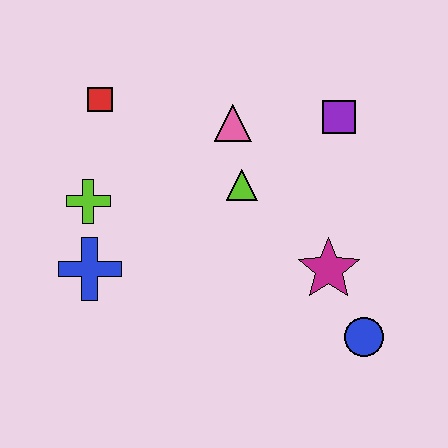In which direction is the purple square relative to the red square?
The purple square is to the right of the red square.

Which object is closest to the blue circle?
The magenta star is closest to the blue circle.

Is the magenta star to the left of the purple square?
Yes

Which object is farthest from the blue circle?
The red square is farthest from the blue circle.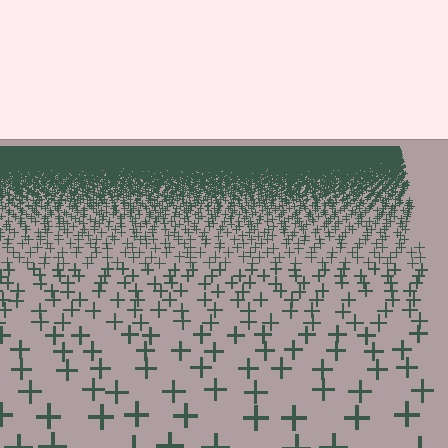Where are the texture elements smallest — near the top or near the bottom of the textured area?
Near the top.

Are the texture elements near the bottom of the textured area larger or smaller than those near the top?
Larger. Near the bottom, elements are closer to the viewer and appear at a bigger on-screen size.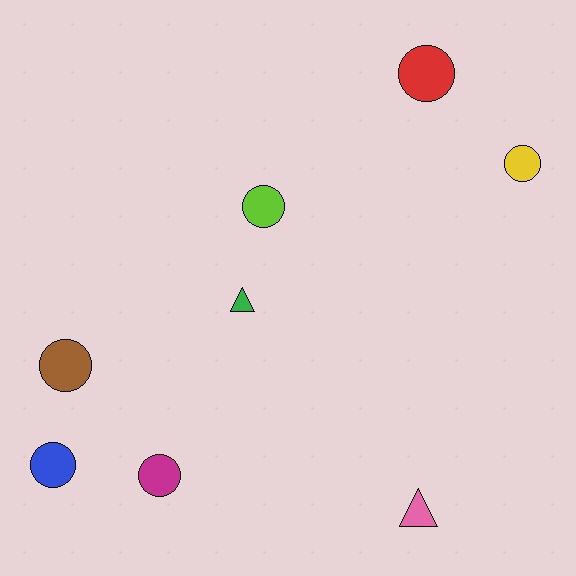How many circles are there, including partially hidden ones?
There are 6 circles.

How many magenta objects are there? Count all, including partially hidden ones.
There is 1 magenta object.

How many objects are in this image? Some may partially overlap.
There are 8 objects.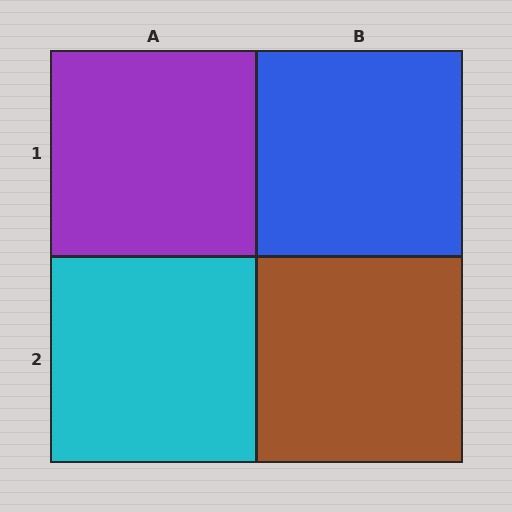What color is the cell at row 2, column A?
Cyan.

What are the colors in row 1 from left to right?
Purple, blue.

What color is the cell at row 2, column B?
Brown.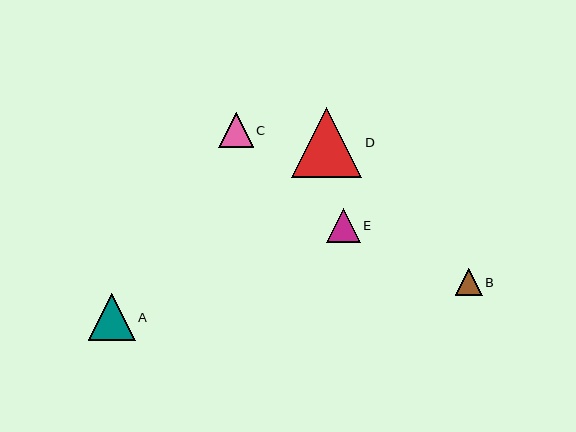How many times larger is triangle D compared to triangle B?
Triangle D is approximately 2.6 times the size of triangle B.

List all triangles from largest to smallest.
From largest to smallest: D, A, C, E, B.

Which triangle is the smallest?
Triangle B is the smallest with a size of approximately 27 pixels.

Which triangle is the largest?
Triangle D is the largest with a size of approximately 70 pixels.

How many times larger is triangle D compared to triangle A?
Triangle D is approximately 1.5 times the size of triangle A.